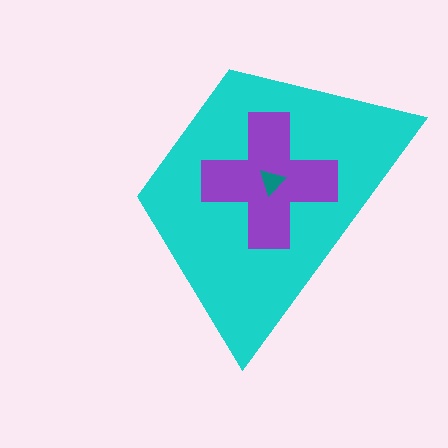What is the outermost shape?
The cyan trapezoid.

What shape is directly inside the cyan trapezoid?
The purple cross.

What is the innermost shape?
The teal triangle.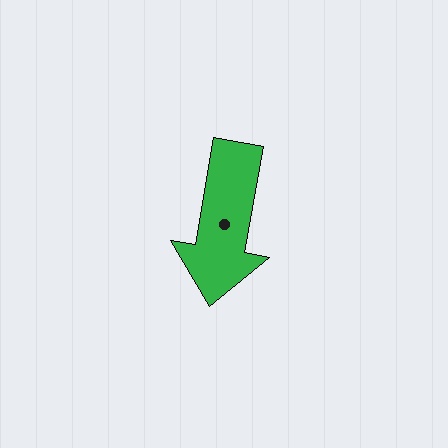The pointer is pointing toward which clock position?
Roughly 6 o'clock.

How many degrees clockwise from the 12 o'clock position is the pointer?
Approximately 190 degrees.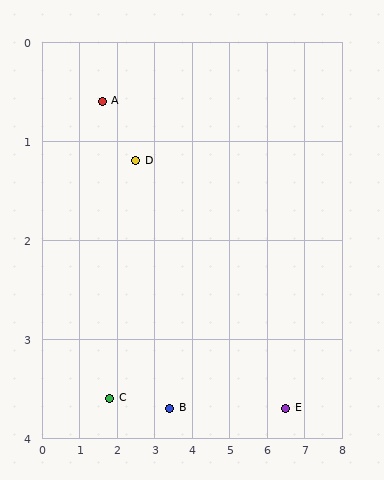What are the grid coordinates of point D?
Point D is at approximately (2.5, 1.2).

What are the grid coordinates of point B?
Point B is at approximately (3.4, 3.7).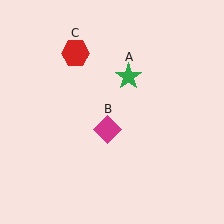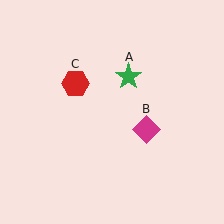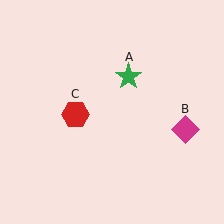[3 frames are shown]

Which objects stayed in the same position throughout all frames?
Green star (object A) remained stationary.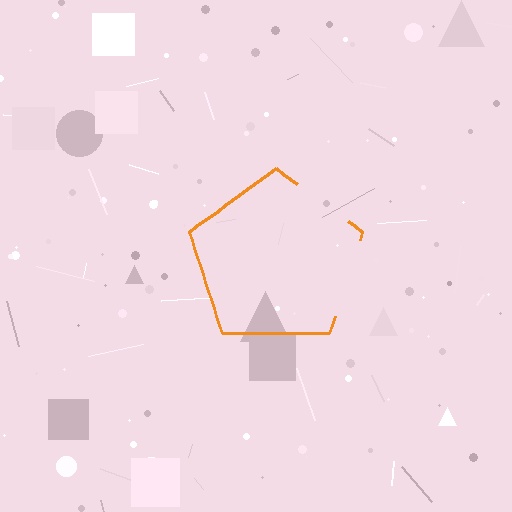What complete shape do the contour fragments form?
The contour fragments form a pentagon.